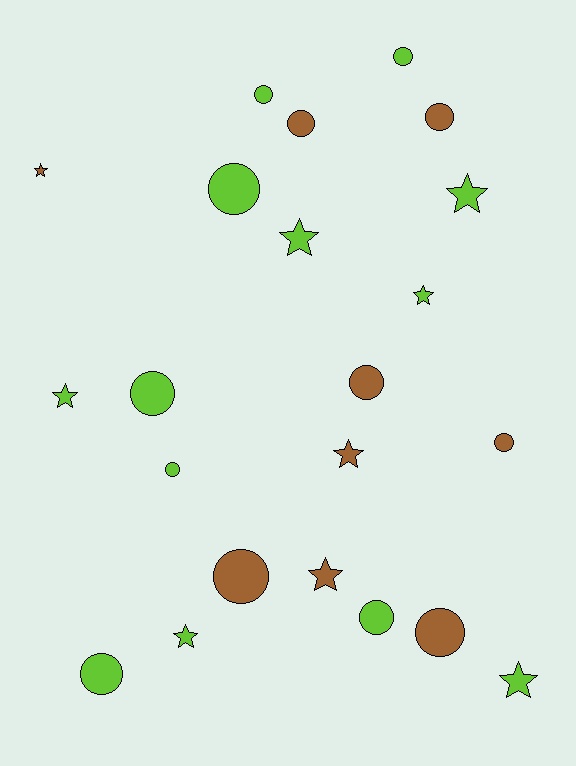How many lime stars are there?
There are 6 lime stars.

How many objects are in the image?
There are 22 objects.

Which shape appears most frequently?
Circle, with 13 objects.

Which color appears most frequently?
Lime, with 13 objects.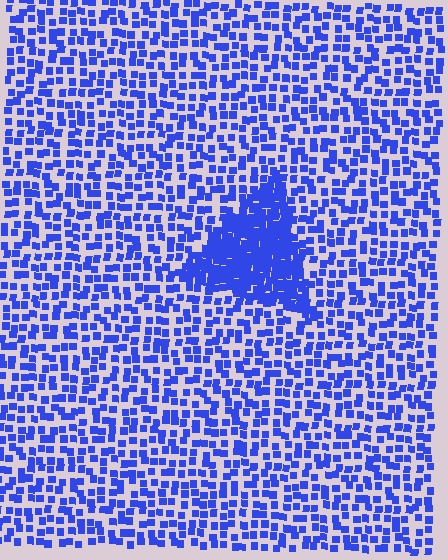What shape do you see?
I see a triangle.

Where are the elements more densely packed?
The elements are more densely packed inside the triangle boundary.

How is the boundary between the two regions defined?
The boundary is defined by a change in element density (approximately 2.5x ratio). All elements are the same color, size, and shape.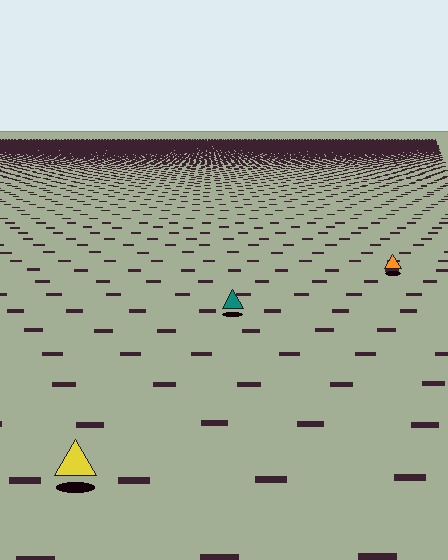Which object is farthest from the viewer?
The orange triangle is farthest from the viewer. It appears smaller and the ground texture around it is denser.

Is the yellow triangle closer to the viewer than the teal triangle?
Yes. The yellow triangle is closer — you can tell from the texture gradient: the ground texture is coarser near it.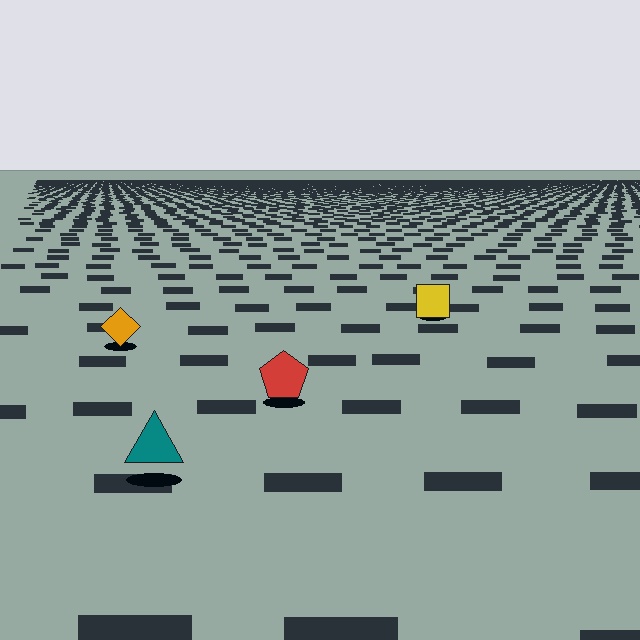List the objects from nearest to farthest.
From nearest to farthest: the teal triangle, the red pentagon, the orange diamond, the yellow square.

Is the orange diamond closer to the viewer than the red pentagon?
No. The red pentagon is closer — you can tell from the texture gradient: the ground texture is coarser near it.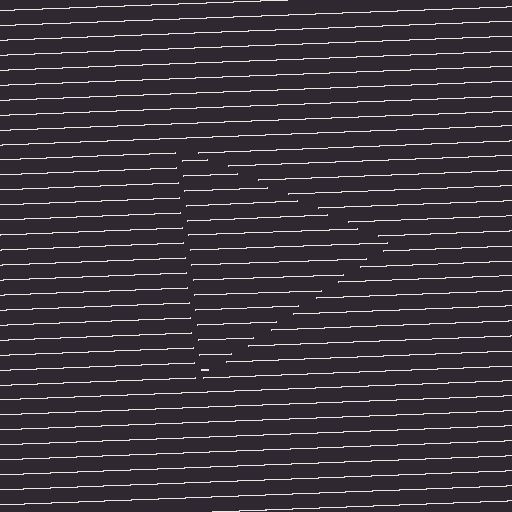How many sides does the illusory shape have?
3 sides — the line-ends trace a triangle.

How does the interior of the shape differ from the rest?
The interior of the shape contains the same grating, shifted by half a period — the contour is defined by the phase discontinuity where line-ends from the inner and outer gratings abut.